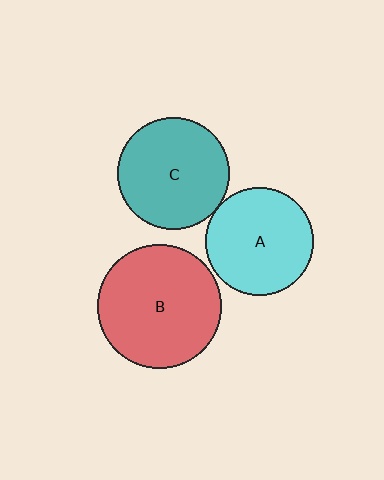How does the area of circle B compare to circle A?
Approximately 1.3 times.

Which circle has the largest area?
Circle B (red).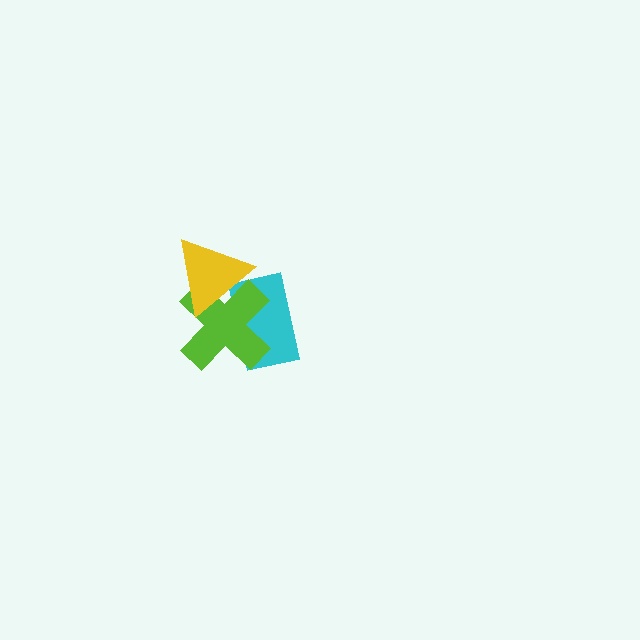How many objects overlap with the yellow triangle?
2 objects overlap with the yellow triangle.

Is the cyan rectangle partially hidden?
Yes, it is partially covered by another shape.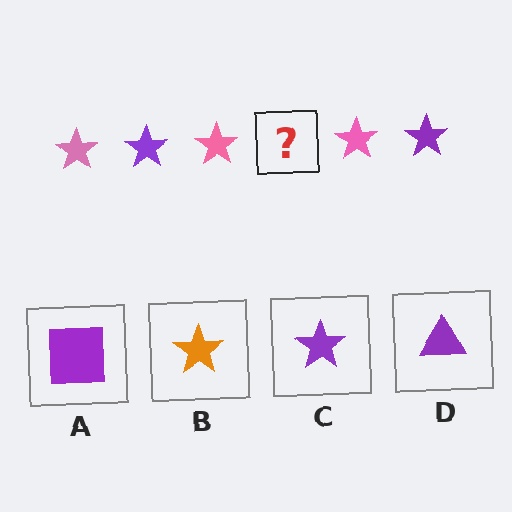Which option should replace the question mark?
Option C.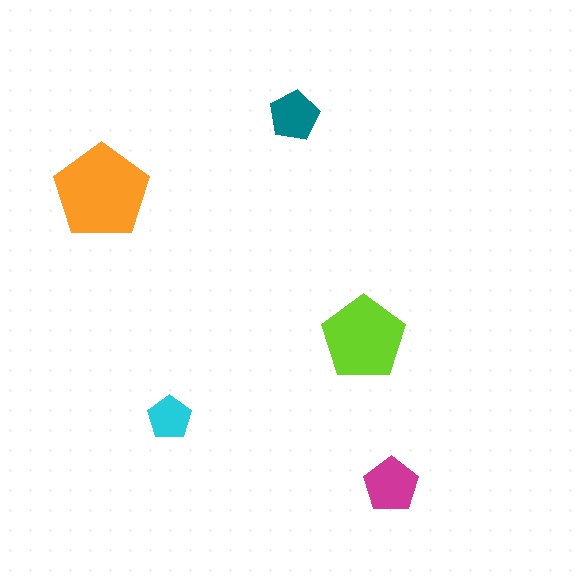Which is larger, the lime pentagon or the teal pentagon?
The lime one.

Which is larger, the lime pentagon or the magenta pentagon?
The lime one.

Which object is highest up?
The teal pentagon is topmost.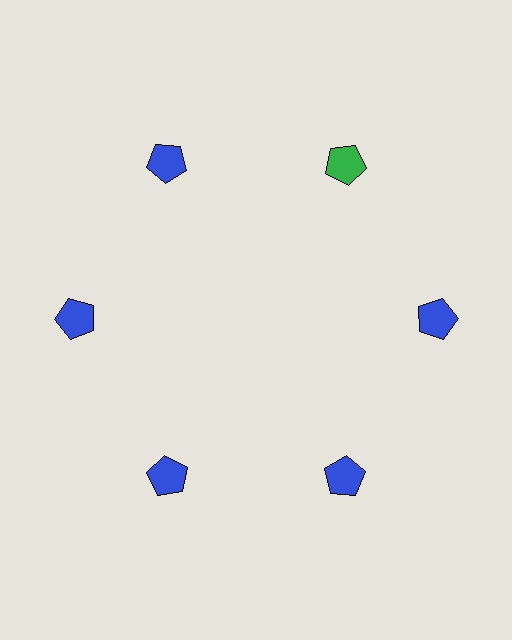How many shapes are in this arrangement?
There are 6 shapes arranged in a ring pattern.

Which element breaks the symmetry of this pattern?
The green pentagon at roughly the 1 o'clock position breaks the symmetry. All other shapes are blue pentagons.